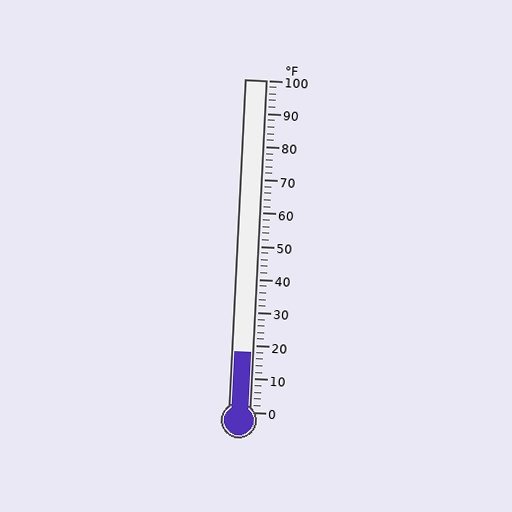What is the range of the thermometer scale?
The thermometer scale ranges from 0°F to 100°F.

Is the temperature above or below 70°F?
The temperature is below 70°F.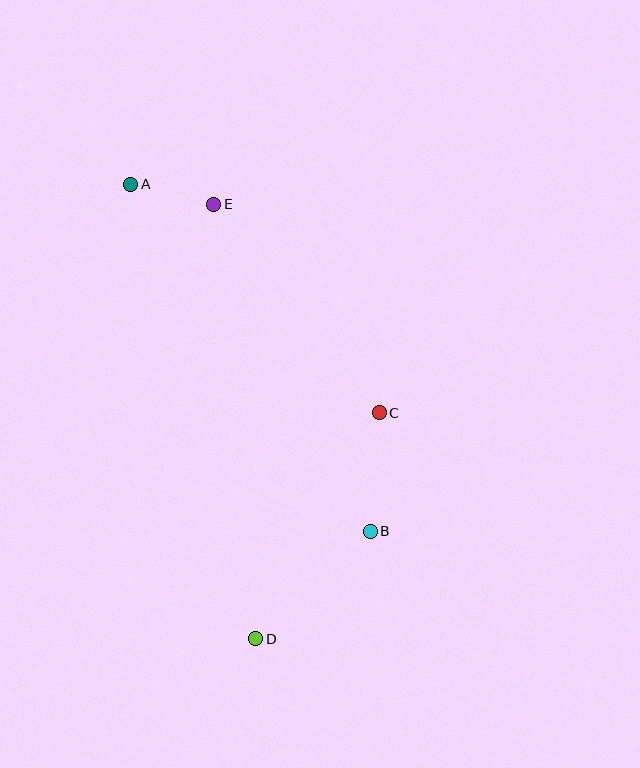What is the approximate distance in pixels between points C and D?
The distance between C and D is approximately 258 pixels.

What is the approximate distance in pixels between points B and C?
The distance between B and C is approximately 119 pixels.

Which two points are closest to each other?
Points A and E are closest to each other.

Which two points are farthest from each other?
Points A and D are farthest from each other.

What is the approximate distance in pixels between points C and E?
The distance between C and E is approximately 266 pixels.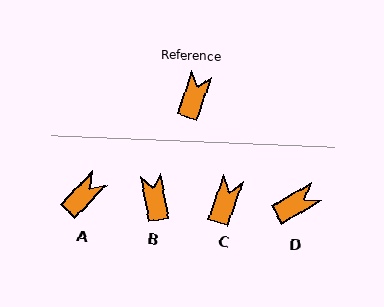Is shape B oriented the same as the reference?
No, it is off by about 29 degrees.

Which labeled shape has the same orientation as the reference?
C.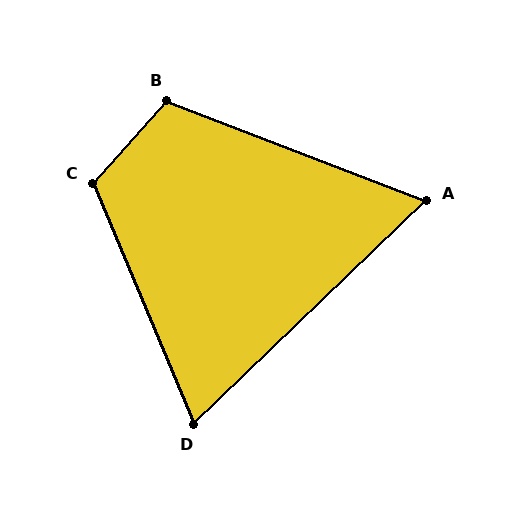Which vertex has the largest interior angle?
C, at approximately 115 degrees.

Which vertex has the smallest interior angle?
A, at approximately 65 degrees.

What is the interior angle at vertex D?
Approximately 69 degrees (acute).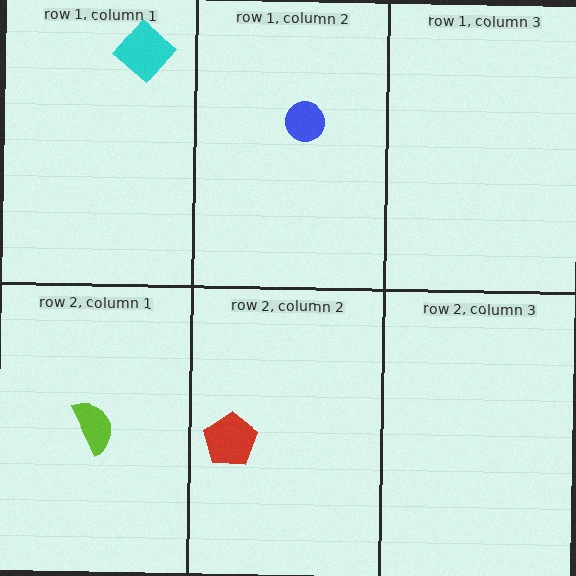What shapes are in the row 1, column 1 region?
The cyan diamond.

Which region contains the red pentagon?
The row 2, column 2 region.